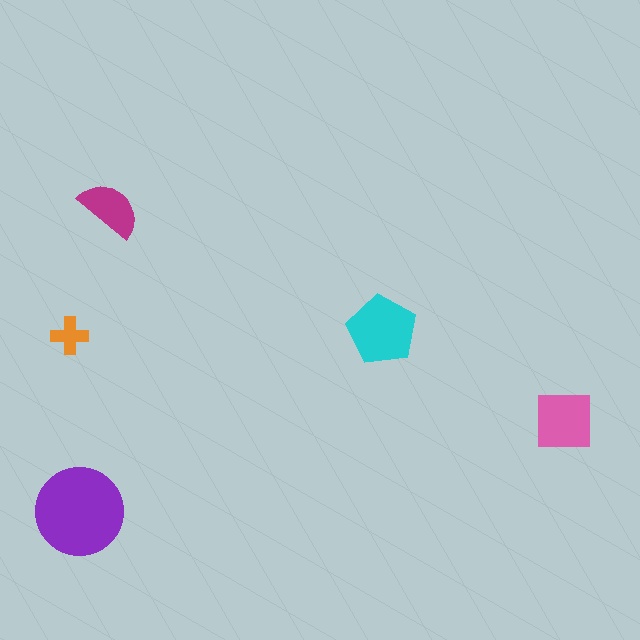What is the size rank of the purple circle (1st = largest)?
1st.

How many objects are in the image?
There are 5 objects in the image.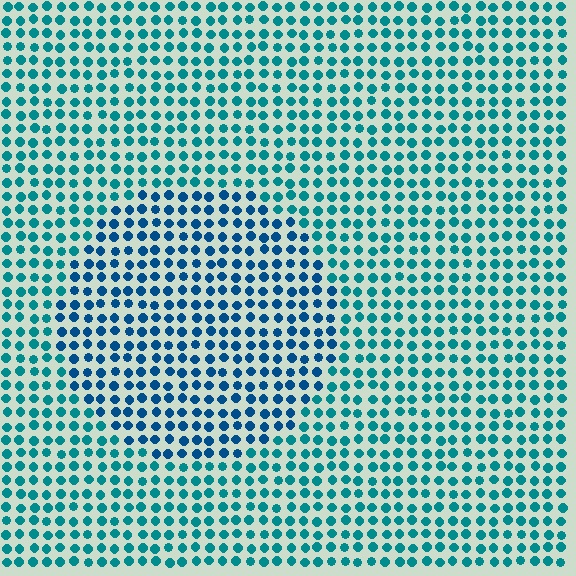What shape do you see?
I see a circle.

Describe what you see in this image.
The image is filled with small teal elements in a uniform arrangement. A circle-shaped region is visible where the elements are tinted to a slightly different hue, forming a subtle color boundary.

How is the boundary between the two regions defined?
The boundary is defined purely by a slight shift in hue (about 27 degrees). Spacing, size, and orientation are identical on both sides.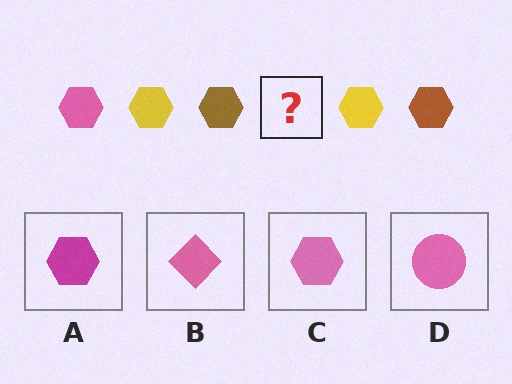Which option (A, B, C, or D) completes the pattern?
C.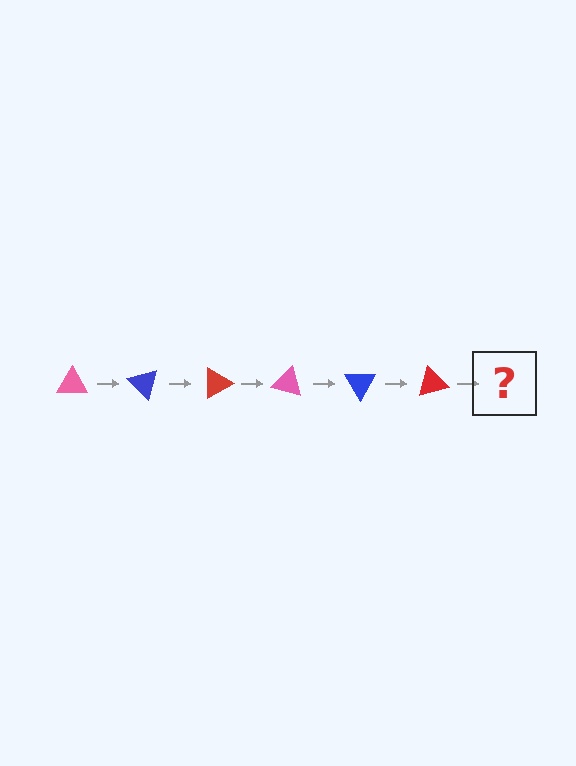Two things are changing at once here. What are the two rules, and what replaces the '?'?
The two rules are that it rotates 45 degrees each step and the color cycles through pink, blue, and red. The '?' should be a pink triangle, rotated 270 degrees from the start.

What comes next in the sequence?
The next element should be a pink triangle, rotated 270 degrees from the start.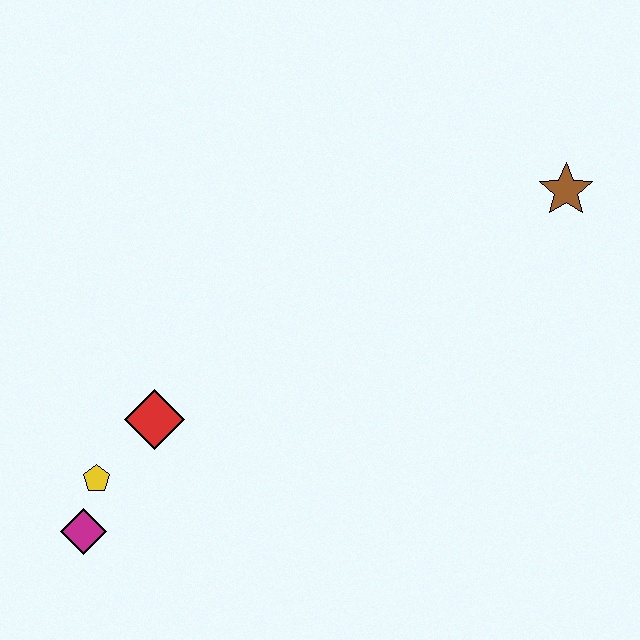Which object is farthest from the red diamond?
The brown star is farthest from the red diamond.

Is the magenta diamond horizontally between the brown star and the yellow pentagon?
No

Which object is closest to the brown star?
The red diamond is closest to the brown star.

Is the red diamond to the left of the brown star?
Yes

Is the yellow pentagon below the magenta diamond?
No